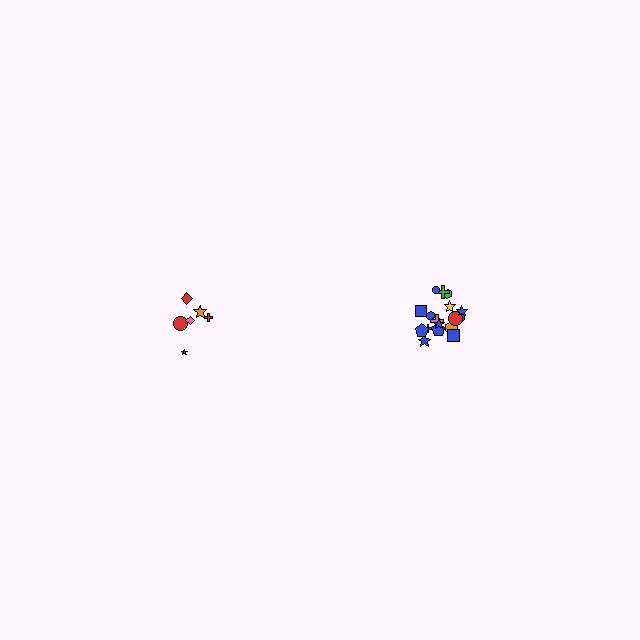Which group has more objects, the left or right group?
The right group.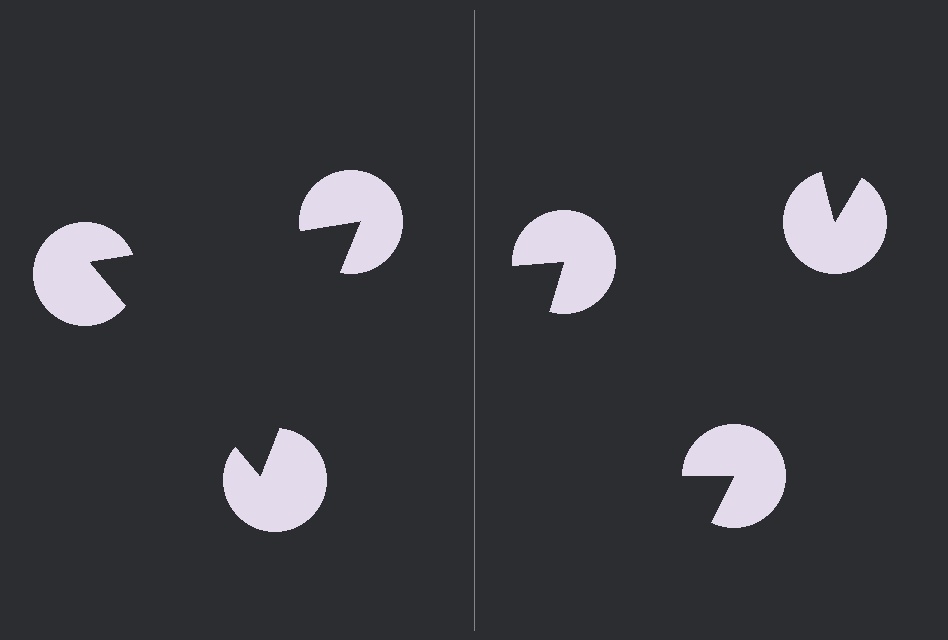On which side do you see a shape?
An illusory triangle appears on the left side. On the right side the wedge cuts are rotated, so no coherent shape forms.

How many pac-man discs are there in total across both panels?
6 — 3 on each side.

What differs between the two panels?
The pac-man discs are positioned identically on both sides; only the wedge orientations differ. On the left they align to a triangle; on the right they are misaligned.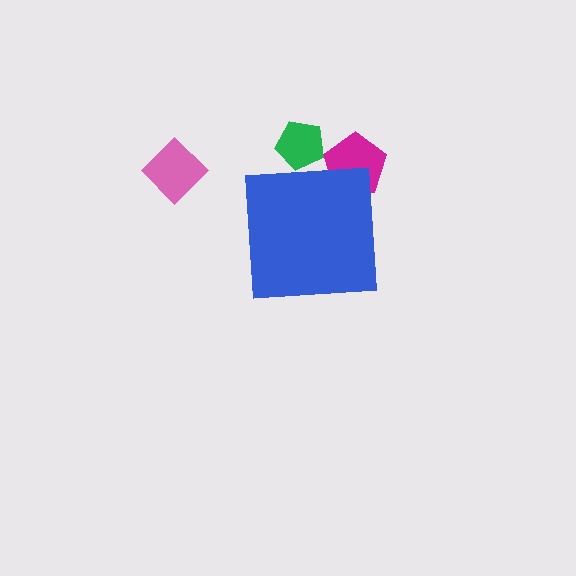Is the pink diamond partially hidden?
No, the pink diamond is fully visible.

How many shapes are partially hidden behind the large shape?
2 shapes are partially hidden.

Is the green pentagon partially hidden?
Yes, the green pentagon is partially hidden behind the blue square.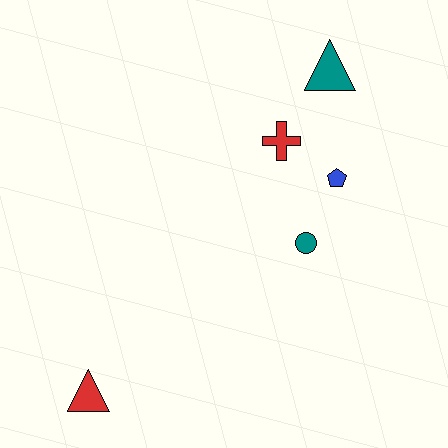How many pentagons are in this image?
There is 1 pentagon.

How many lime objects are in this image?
There are no lime objects.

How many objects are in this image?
There are 5 objects.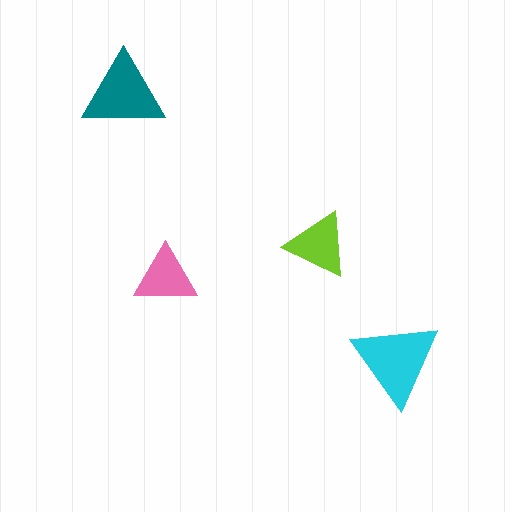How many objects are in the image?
There are 4 objects in the image.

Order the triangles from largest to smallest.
the cyan one, the teal one, the lime one, the pink one.